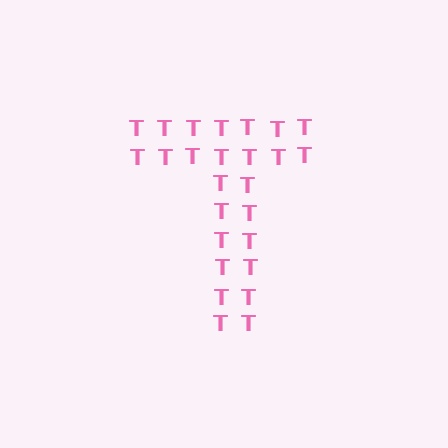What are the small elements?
The small elements are letter T's.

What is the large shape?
The large shape is the letter T.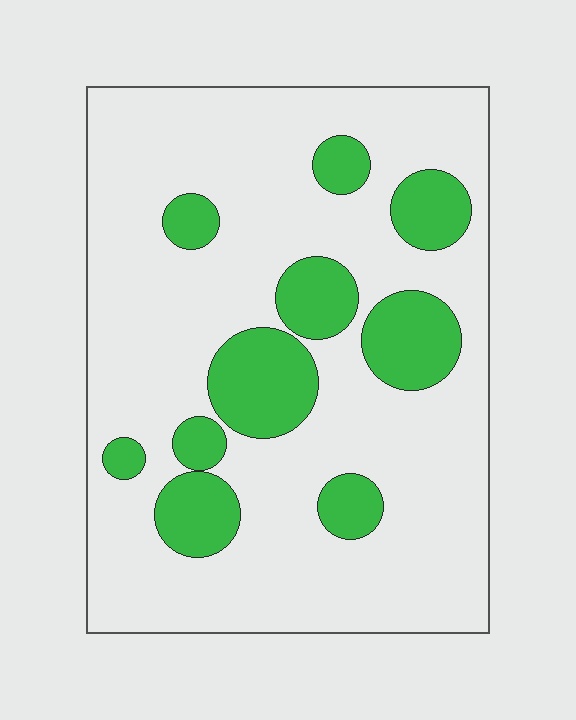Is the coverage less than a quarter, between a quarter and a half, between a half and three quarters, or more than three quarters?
Less than a quarter.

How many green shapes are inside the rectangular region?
10.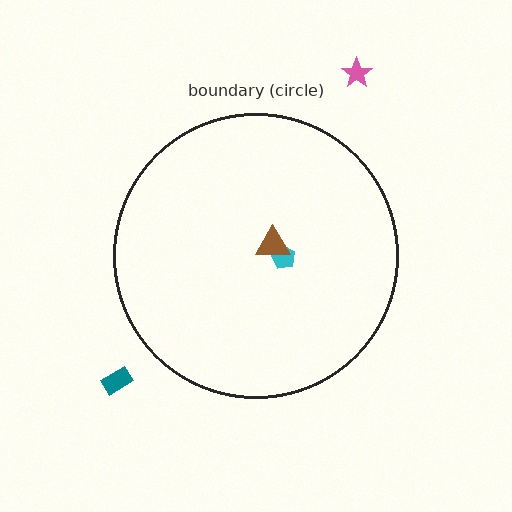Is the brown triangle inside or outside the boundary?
Inside.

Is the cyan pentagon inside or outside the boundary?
Inside.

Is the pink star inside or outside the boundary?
Outside.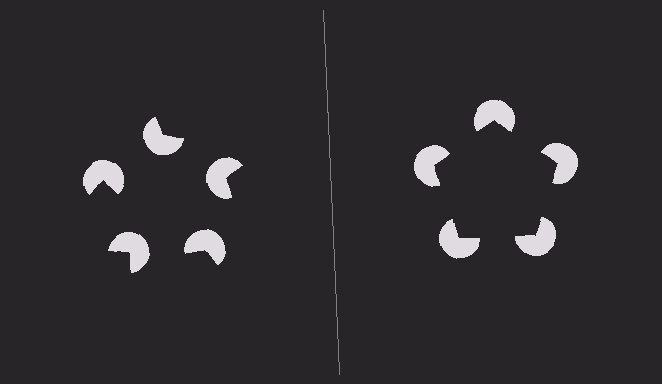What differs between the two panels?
The pac-man discs are positioned identically on both sides; only the wedge orientations differ. On the right they align to a pentagon; on the left they are misaligned.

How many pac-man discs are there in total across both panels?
10 — 5 on each side.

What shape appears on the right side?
An illusory pentagon.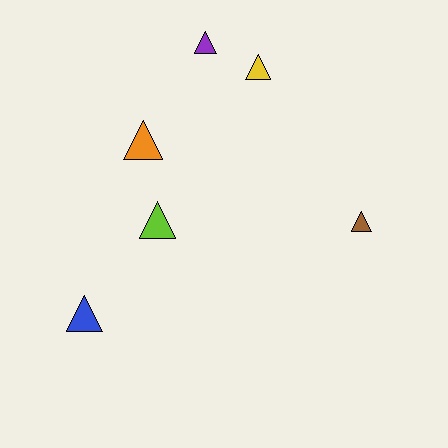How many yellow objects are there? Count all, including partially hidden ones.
There is 1 yellow object.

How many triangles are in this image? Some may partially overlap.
There are 6 triangles.